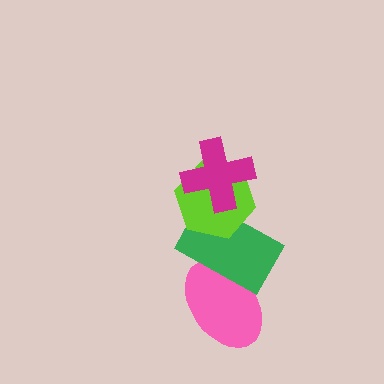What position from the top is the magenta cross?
The magenta cross is 1st from the top.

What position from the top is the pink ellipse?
The pink ellipse is 4th from the top.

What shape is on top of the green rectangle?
The lime hexagon is on top of the green rectangle.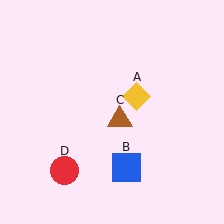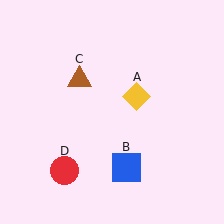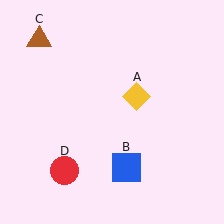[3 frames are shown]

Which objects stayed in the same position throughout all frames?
Yellow diamond (object A) and blue square (object B) and red circle (object D) remained stationary.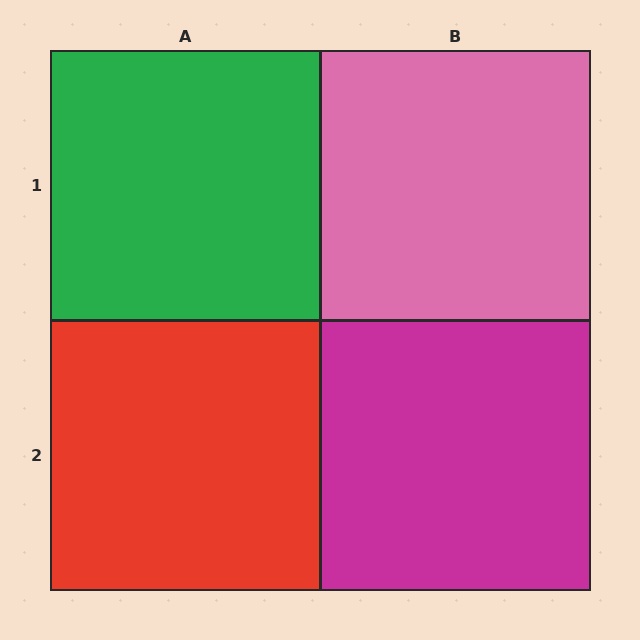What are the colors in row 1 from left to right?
Green, pink.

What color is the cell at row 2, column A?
Red.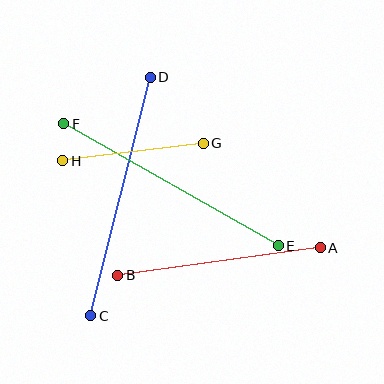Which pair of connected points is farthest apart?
Points E and F are farthest apart.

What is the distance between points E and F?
The distance is approximately 247 pixels.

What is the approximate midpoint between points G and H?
The midpoint is at approximately (133, 152) pixels.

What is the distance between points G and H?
The distance is approximately 142 pixels.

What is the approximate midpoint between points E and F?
The midpoint is at approximately (171, 185) pixels.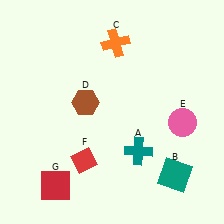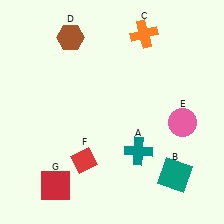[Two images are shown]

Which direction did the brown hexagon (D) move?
The brown hexagon (D) moved up.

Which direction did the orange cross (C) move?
The orange cross (C) moved right.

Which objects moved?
The objects that moved are: the orange cross (C), the brown hexagon (D).